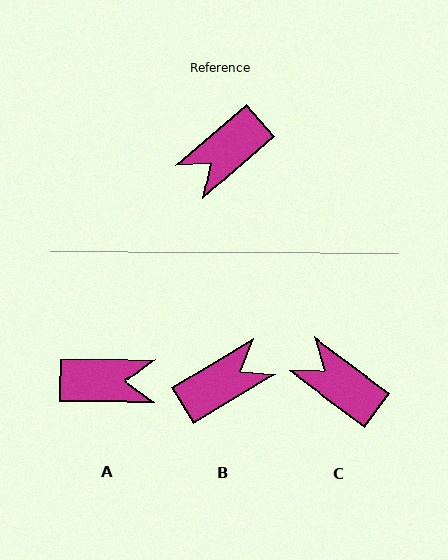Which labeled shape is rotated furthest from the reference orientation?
B, about 171 degrees away.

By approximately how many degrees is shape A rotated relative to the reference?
Approximately 140 degrees counter-clockwise.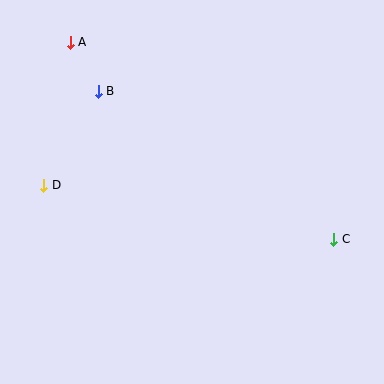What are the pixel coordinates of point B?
Point B is at (98, 91).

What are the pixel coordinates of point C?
Point C is at (334, 239).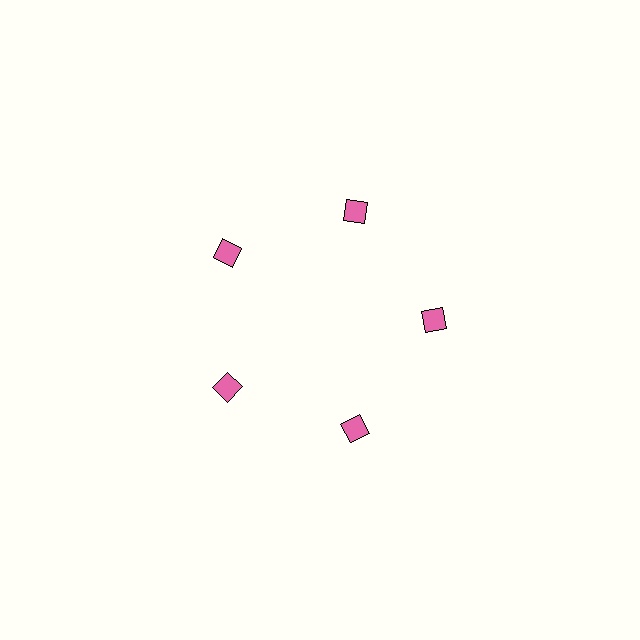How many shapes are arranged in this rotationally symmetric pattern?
There are 5 shapes, arranged in 5 groups of 1.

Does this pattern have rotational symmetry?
Yes, this pattern has 5-fold rotational symmetry. It looks the same after rotating 72 degrees around the center.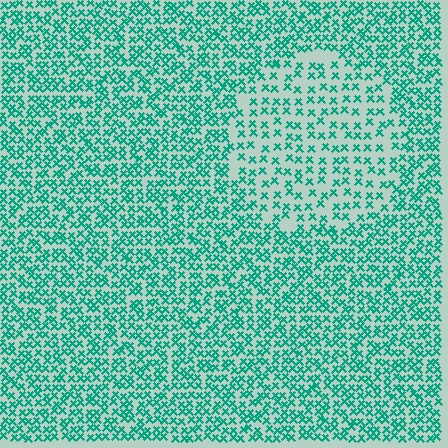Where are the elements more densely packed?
The elements are more densely packed outside the circle boundary.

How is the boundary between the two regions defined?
The boundary is defined by a change in element density (approximately 1.9x ratio). All elements are the same color, size, and shape.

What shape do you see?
I see a circle.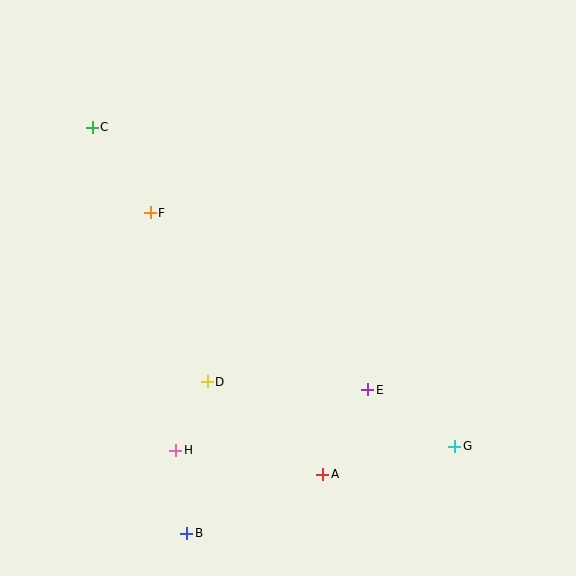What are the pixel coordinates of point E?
Point E is at (368, 390).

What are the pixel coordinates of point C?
Point C is at (92, 127).